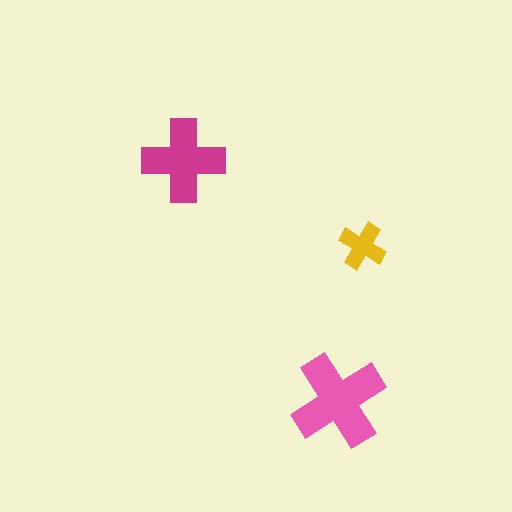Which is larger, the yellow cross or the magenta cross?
The magenta one.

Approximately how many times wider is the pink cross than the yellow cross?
About 2 times wider.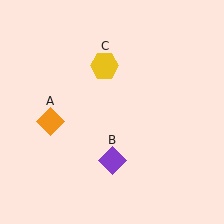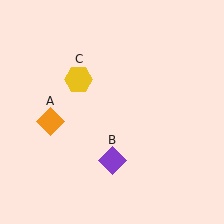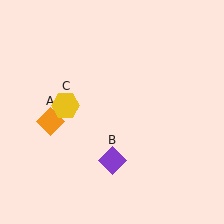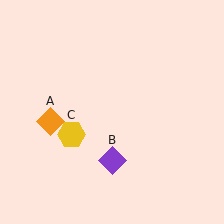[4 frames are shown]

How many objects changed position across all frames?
1 object changed position: yellow hexagon (object C).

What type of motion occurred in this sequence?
The yellow hexagon (object C) rotated counterclockwise around the center of the scene.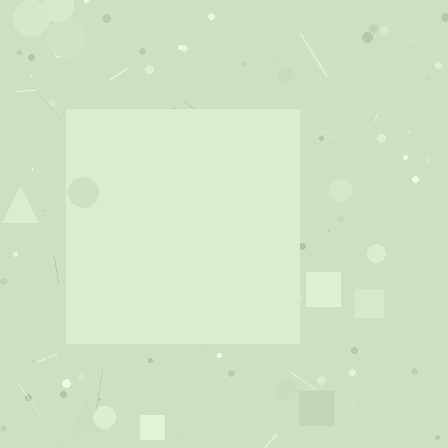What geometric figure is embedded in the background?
A square is embedded in the background.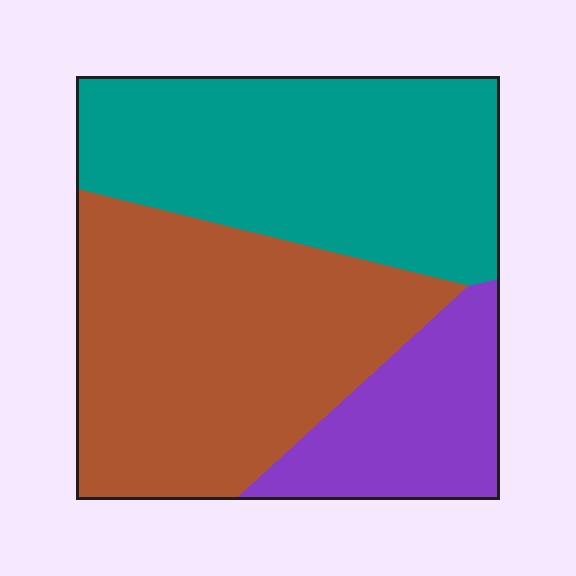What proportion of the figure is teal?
Teal covers about 40% of the figure.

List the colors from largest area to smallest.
From largest to smallest: brown, teal, purple.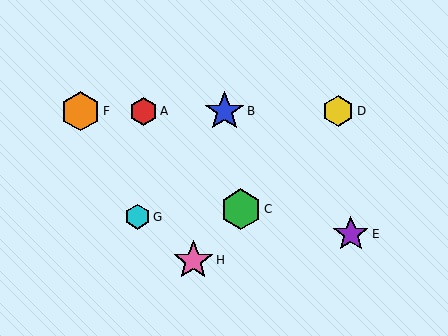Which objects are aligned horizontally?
Objects A, B, D, F are aligned horizontally.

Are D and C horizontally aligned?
No, D is at y≈111 and C is at y≈209.